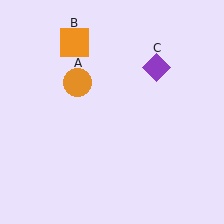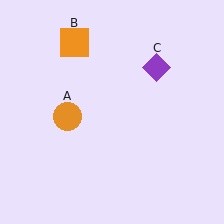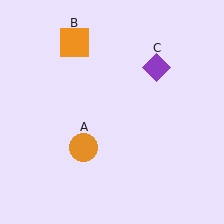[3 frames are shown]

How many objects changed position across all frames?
1 object changed position: orange circle (object A).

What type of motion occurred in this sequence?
The orange circle (object A) rotated counterclockwise around the center of the scene.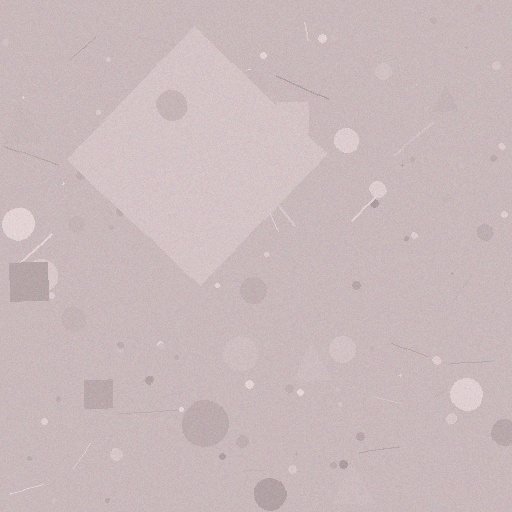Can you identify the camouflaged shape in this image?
The camouflaged shape is a diamond.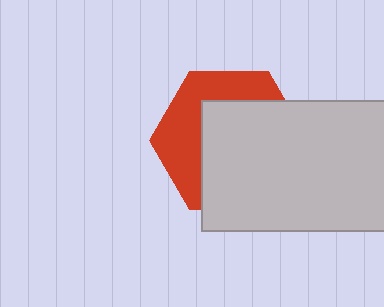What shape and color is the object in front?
The object in front is a light gray rectangle.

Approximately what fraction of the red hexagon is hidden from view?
Roughly 60% of the red hexagon is hidden behind the light gray rectangle.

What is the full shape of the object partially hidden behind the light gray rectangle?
The partially hidden object is a red hexagon.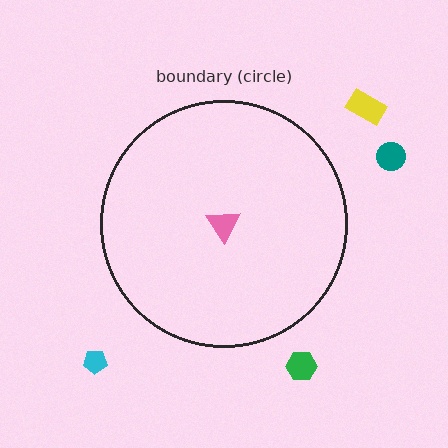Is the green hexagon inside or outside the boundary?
Outside.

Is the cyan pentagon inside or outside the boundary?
Outside.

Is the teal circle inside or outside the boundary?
Outside.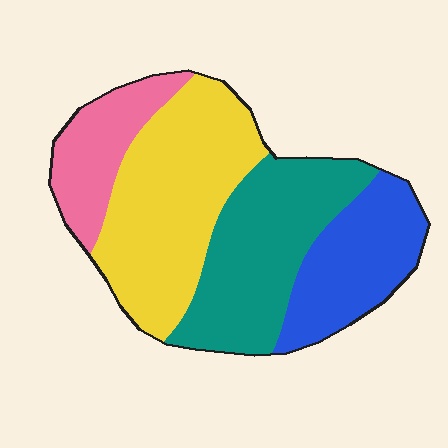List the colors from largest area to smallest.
From largest to smallest: yellow, teal, blue, pink.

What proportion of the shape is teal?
Teal covers roughly 30% of the shape.